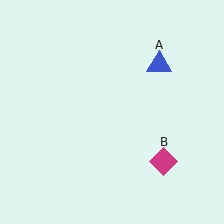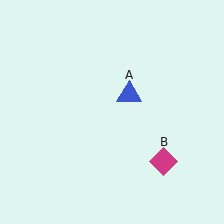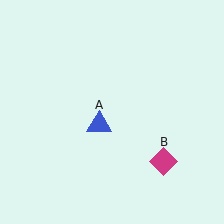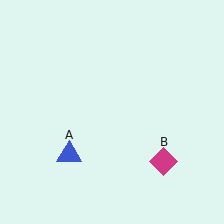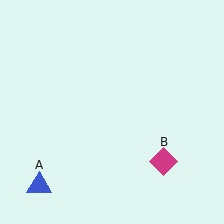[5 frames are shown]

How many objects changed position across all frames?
1 object changed position: blue triangle (object A).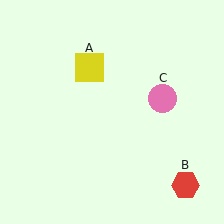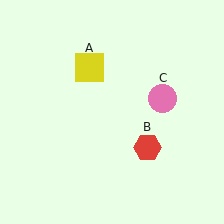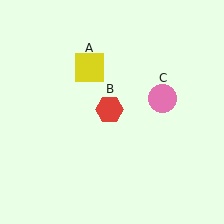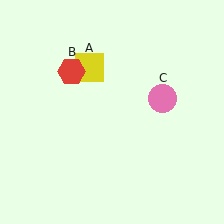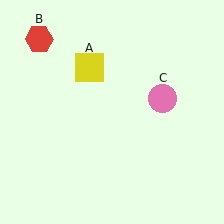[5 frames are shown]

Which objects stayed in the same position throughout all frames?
Yellow square (object A) and pink circle (object C) remained stationary.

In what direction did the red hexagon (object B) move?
The red hexagon (object B) moved up and to the left.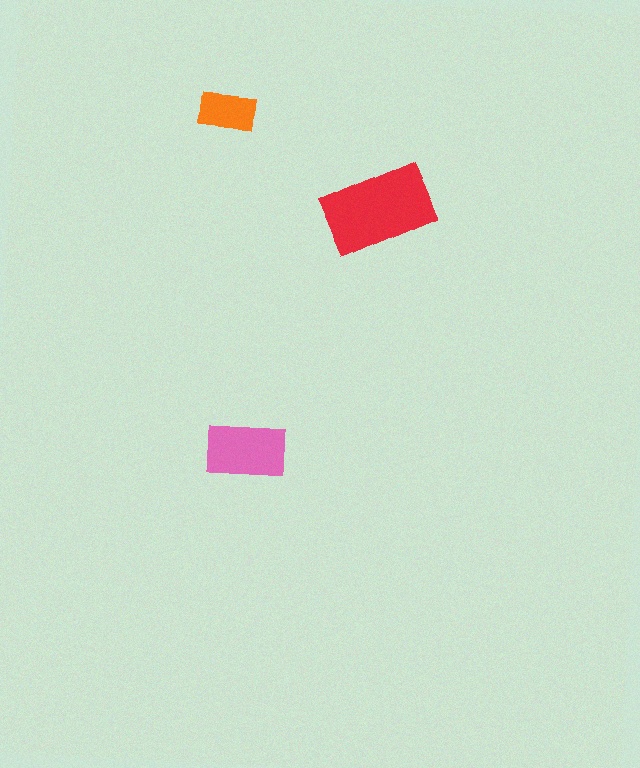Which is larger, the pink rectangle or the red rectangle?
The red one.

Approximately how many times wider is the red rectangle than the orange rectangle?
About 2 times wider.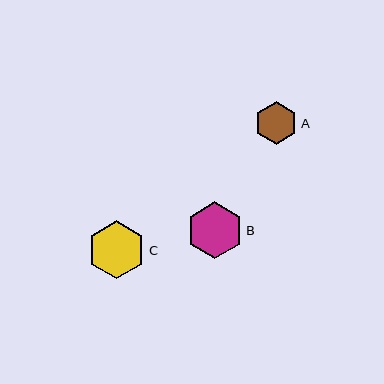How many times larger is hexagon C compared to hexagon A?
Hexagon C is approximately 1.4 times the size of hexagon A.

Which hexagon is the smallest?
Hexagon A is the smallest with a size of approximately 43 pixels.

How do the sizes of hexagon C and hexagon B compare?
Hexagon C and hexagon B are approximately the same size.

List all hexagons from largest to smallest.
From largest to smallest: C, B, A.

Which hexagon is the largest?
Hexagon C is the largest with a size of approximately 58 pixels.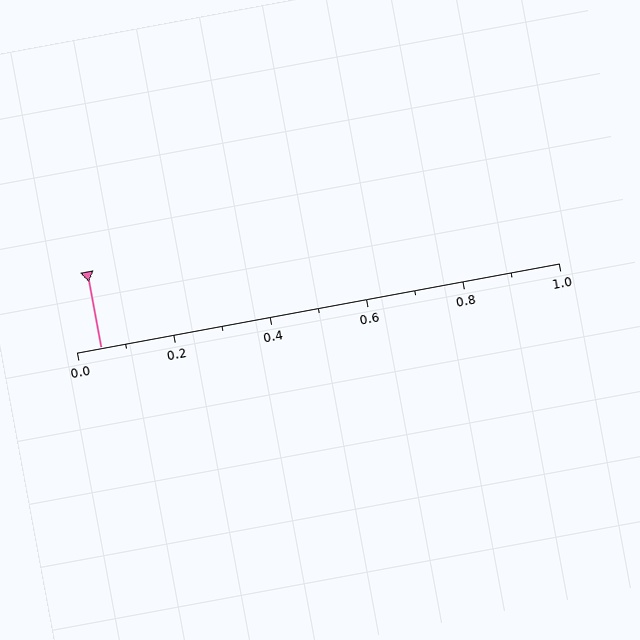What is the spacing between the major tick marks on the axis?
The major ticks are spaced 0.2 apart.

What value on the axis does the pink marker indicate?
The marker indicates approximately 0.05.